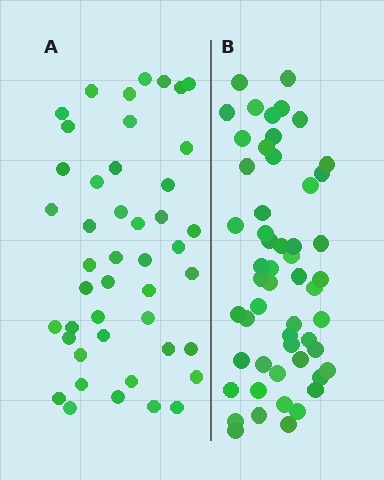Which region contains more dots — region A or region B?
Region B (the right region) has more dots.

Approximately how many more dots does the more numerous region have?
Region B has roughly 8 or so more dots than region A.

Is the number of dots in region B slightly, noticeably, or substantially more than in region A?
Region B has only slightly more — the two regions are fairly close. The ratio is roughly 1.2 to 1.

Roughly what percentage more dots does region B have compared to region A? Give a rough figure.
About 20% more.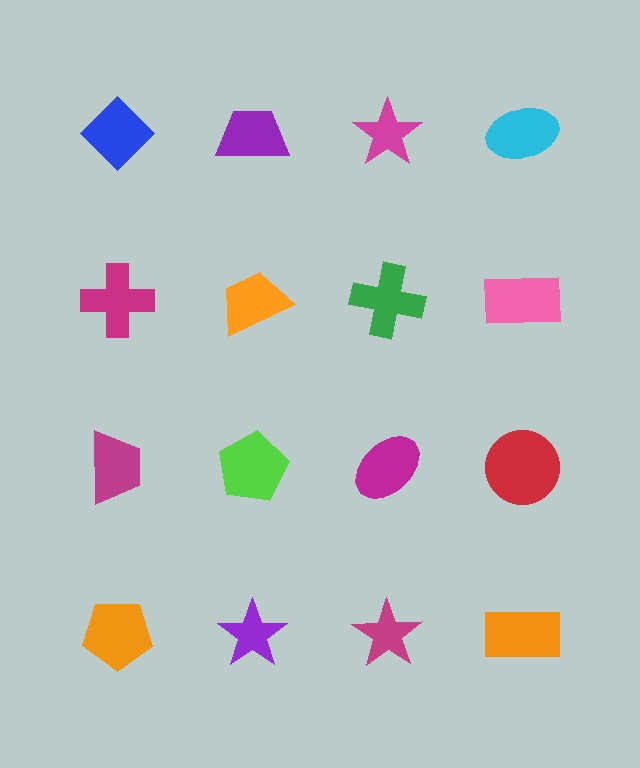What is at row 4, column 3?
A magenta star.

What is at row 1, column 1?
A blue diamond.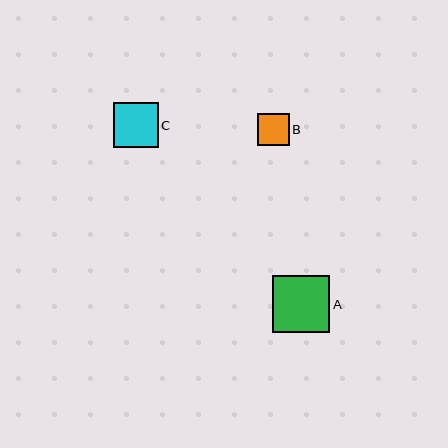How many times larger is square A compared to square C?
Square A is approximately 1.3 times the size of square C.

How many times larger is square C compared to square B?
Square C is approximately 1.4 times the size of square B.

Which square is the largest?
Square A is the largest with a size of approximately 57 pixels.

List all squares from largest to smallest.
From largest to smallest: A, C, B.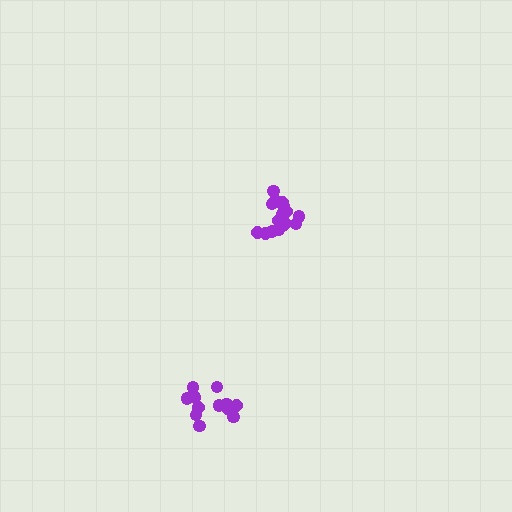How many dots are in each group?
Group 1: 17 dots, Group 2: 12 dots (29 total).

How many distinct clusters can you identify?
There are 2 distinct clusters.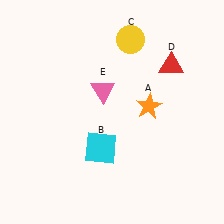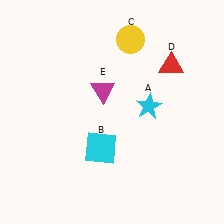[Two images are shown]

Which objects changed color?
A changed from orange to cyan. E changed from pink to magenta.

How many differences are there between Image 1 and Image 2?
There are 2 differences between the two images.